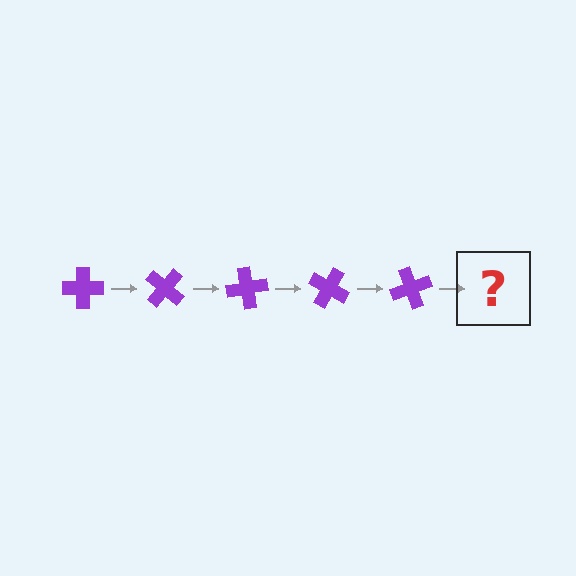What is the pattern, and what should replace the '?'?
The pattern is that the cross rotates 40 degrees each step. The '?' should be a purple cross rotated 200 degrees.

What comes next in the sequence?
The next element should be a purple cross rotated 200 degrees.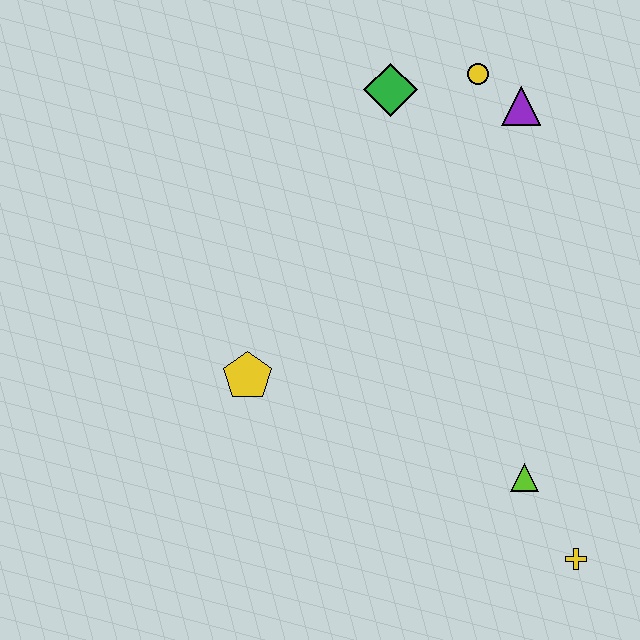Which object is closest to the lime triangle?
The yellow cross is closest to the lime triangle.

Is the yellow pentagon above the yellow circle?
No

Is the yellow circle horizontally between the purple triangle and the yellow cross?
No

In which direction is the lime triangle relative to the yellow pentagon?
The lime triangle is to the right of the yellow pentagon.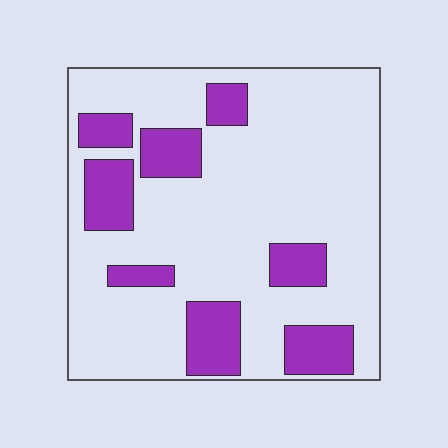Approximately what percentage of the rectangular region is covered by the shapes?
Approximately 20%.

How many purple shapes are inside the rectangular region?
8.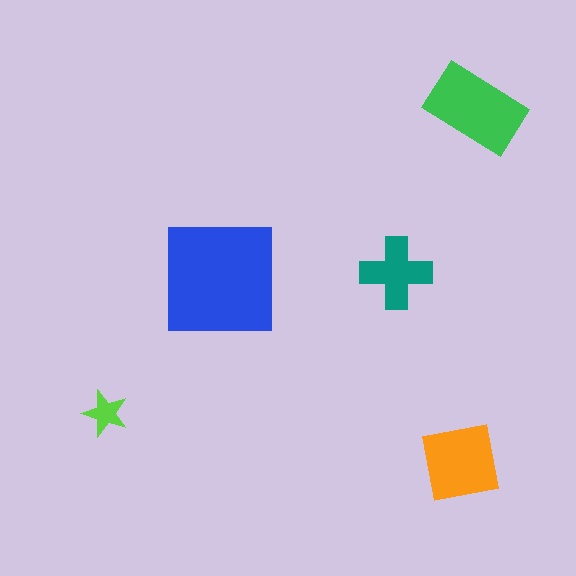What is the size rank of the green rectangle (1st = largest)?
2nd.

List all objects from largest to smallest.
The blue square, the green rectangle, the orange square, the teal cross, the lime star.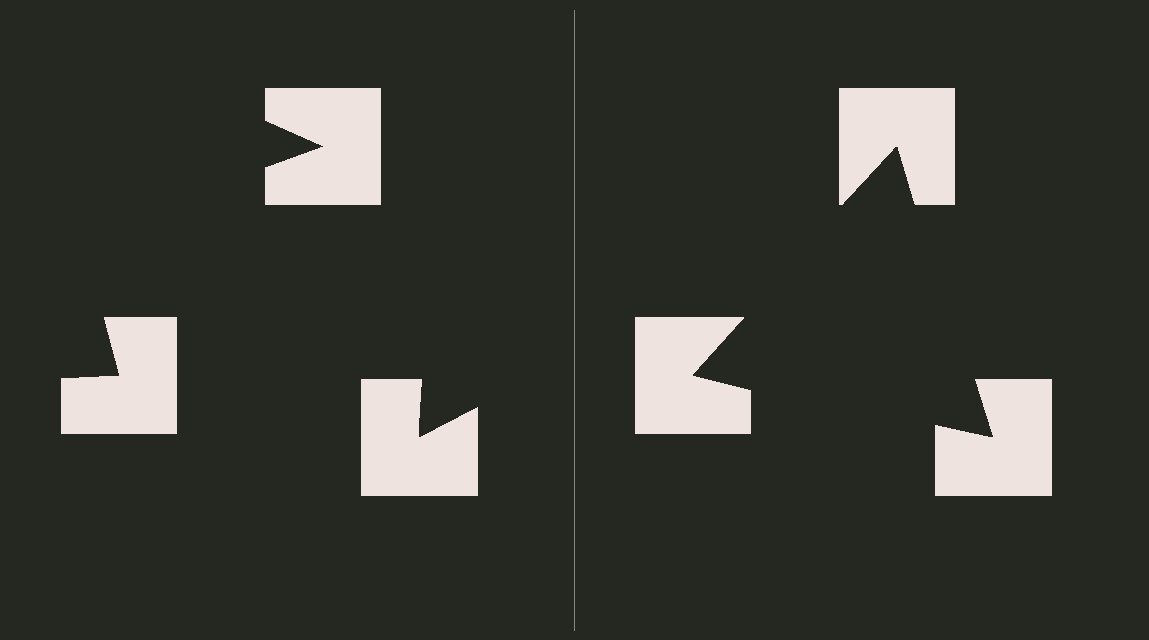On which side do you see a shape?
An illusory triangle appears on the right side. On the left side the wedge cuts are rotated, so no coherent shape forms.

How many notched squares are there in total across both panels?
6 — 3 on each side.